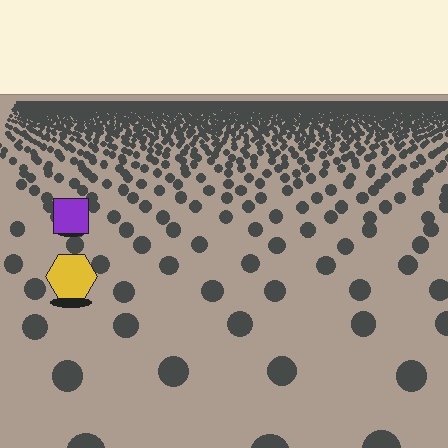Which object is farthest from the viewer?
The purple square is farthest from the viewer. It appears smaller and the ground texture around it is denser.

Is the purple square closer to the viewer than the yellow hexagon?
No. The yellow hexagon is closer — you can tell from the texture gradient: the ground texture is coarser near it.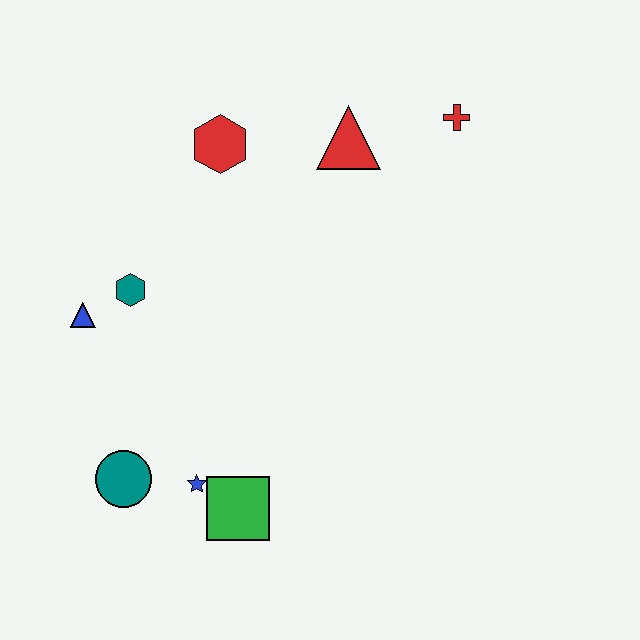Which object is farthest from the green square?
The red cross is farthest from the green square.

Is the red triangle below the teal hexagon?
No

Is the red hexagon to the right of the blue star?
Yes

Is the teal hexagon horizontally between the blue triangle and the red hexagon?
Yes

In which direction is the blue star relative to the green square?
The blue star is to the left of the green square.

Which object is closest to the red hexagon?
The red triangle is closest to the red hexagon.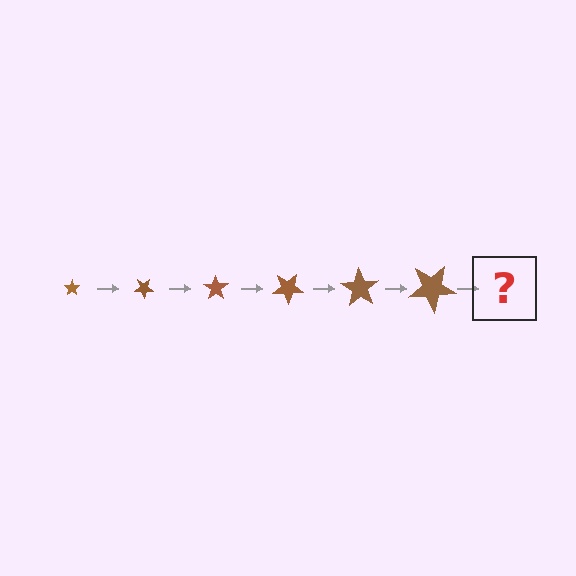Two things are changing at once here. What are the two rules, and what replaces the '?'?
The two rules are that the star grows larger each step and it rotates 35 degrees each step. The '?' should be a star, larger than the previous one and rotated 210 degrees from the start.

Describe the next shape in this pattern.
It should be a star, larger than the previous one and rotated 210 degrees from the start.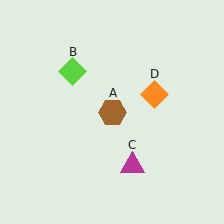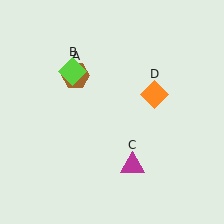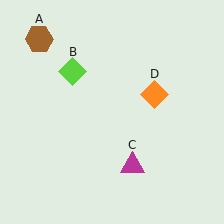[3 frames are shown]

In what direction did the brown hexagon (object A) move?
The brown hexagon (object A) moved up and to the left.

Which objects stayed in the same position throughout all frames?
Lime diamond (object B) and magenta triangle (object C) and orange diamond (object D) remained stationary.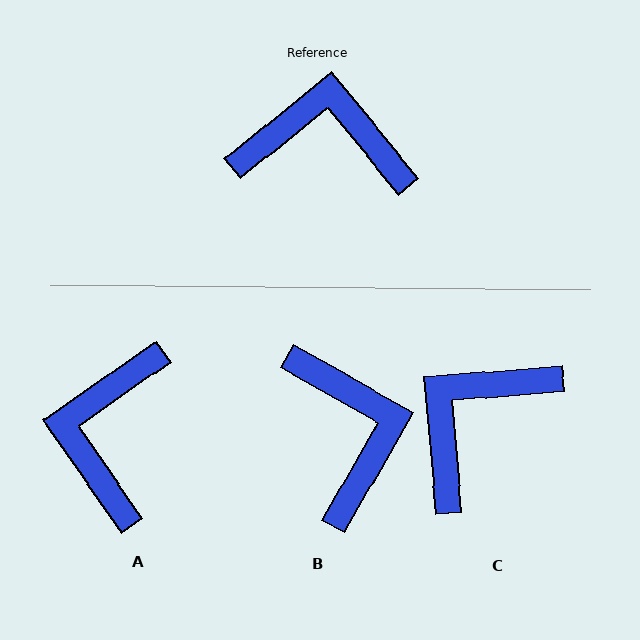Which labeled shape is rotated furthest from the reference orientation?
A, about 86 degrees away.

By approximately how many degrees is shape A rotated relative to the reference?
Approximately 86 degrees counter-clockwise.